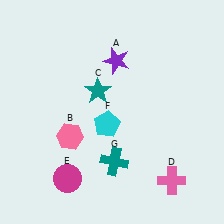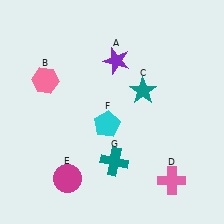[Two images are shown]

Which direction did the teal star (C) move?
The teal star (C) moved right.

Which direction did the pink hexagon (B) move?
The pink hexagon (B) moved up.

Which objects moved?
The objects that moved are: the pink hexagon (B), the teal star (C).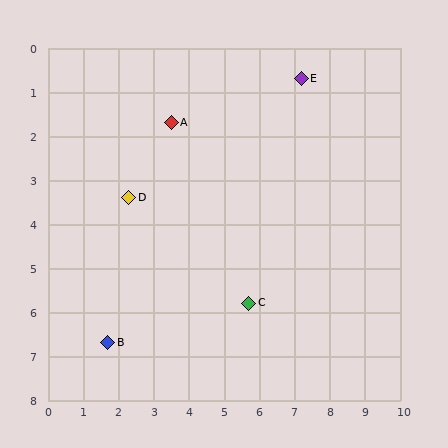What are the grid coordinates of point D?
Point D is at approximately (2.3, 3.4).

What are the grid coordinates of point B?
Point B is at approximately (1.7, 6.7).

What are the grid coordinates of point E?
Point E is at approximately (7.2, 0.7).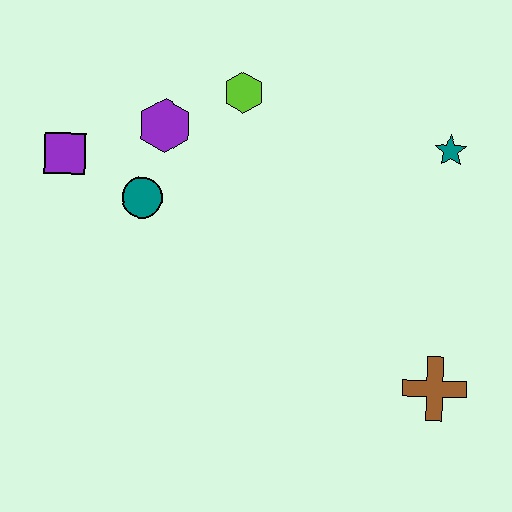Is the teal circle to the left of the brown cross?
Yes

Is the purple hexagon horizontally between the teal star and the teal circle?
Yes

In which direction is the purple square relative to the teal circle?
The purple square is to the left of the teal circle.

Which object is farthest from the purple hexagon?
The brown cross is farthest from the purple hexagon.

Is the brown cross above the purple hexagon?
No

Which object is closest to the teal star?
The lime hexagon is closest to the teal star.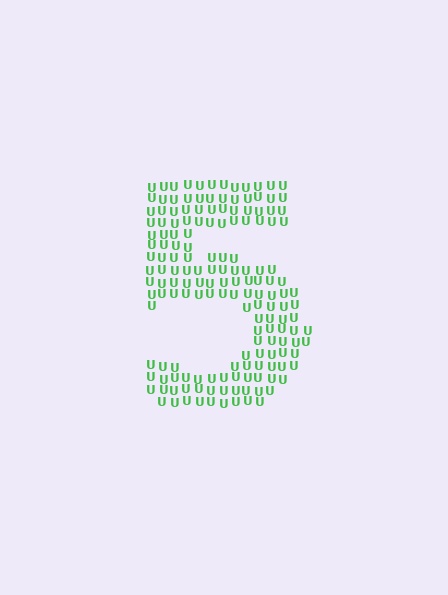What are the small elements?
The small elements are letter U's.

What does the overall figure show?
The overall figure shows the digit 5.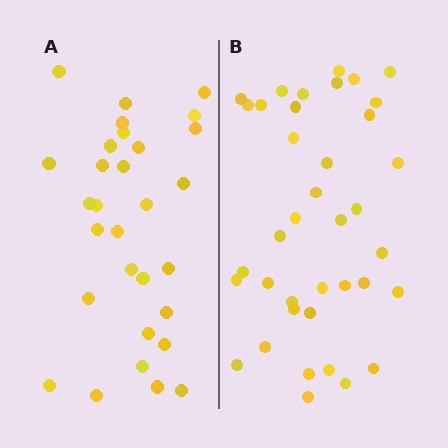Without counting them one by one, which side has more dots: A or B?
Region B (the right region) has more dots.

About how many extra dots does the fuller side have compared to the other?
Region B has roughly 8 or so more dots than region A.